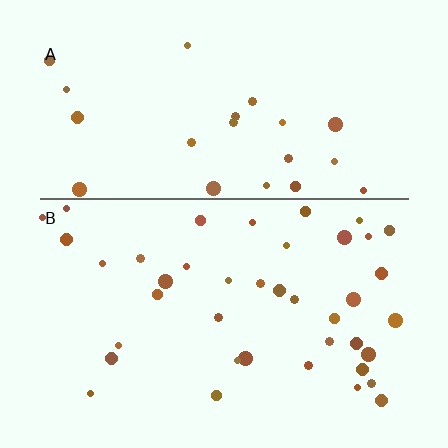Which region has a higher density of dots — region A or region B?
B (the bottom).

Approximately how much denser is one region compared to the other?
Approximately 1.6× — region B over region A.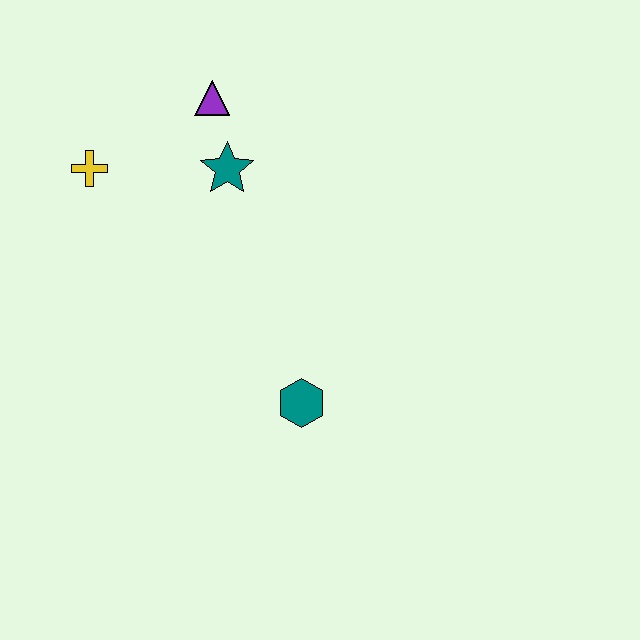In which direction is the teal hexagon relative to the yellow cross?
The teal hexagon is below the yellow cross.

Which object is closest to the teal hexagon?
The teal star is closest to the teal hexagon.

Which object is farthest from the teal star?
The teal hexagon is farthest from the teal star.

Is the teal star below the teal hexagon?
No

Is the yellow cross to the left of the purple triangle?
Yes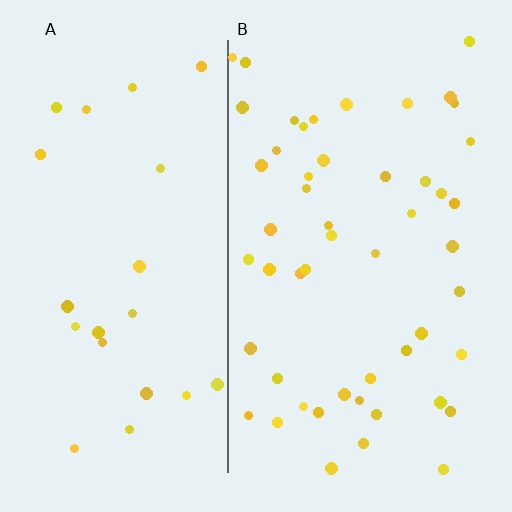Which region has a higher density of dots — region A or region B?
B (the right).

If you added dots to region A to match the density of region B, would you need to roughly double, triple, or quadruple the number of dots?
Approximately double.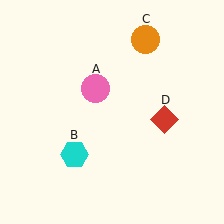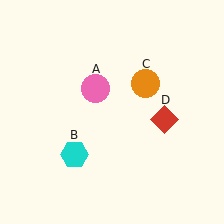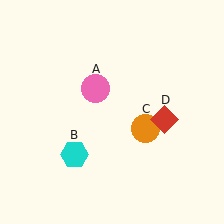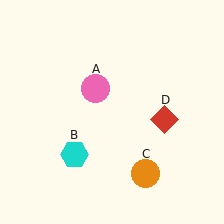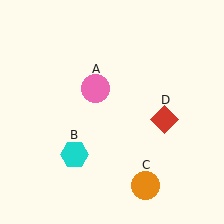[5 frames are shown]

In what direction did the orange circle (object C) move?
The orange circle (object C) moved down.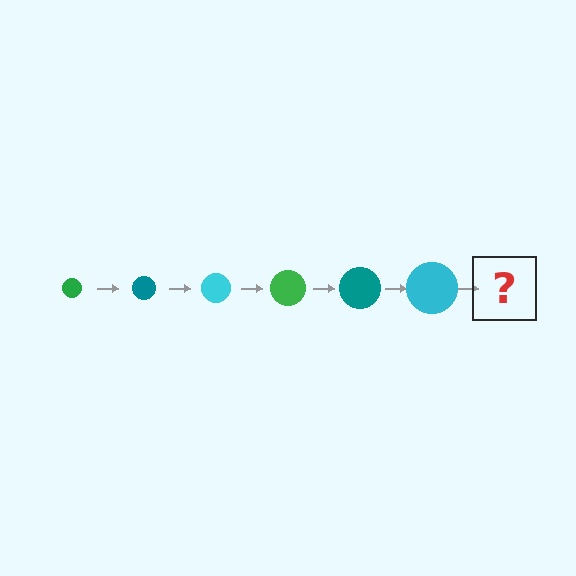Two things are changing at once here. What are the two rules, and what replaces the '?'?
The two rules are that the circle grows larger each step and the color cycles through green, teal, and cyan. The '?' should be a green circle, larger than the previous one.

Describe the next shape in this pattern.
It should be a green circle, larger than the previous one.